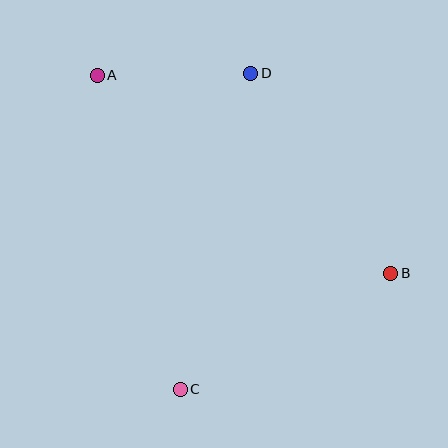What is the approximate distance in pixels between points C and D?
The distance between C and D is approximately 324 pixels.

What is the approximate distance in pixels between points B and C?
The distance between B and C is approximately 240 pixels.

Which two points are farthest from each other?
Points A and B are farthest from each other.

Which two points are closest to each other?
Points A and D are closest to each other.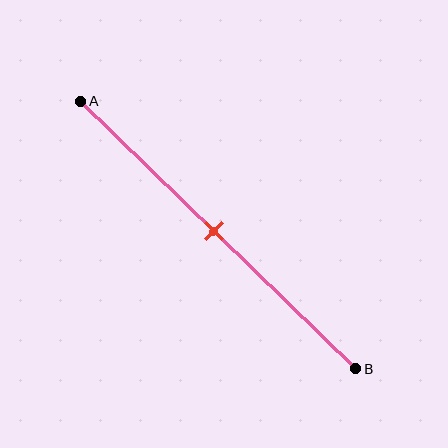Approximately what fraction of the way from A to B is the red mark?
The red mark is approximately 50% of the way from A to B.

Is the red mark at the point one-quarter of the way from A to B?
No, the mark is at about 50% from A, not at the 25% one-quarter point.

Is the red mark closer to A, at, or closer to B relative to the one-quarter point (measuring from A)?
The red mark is closer to point B than the one-quarter point of segment AB.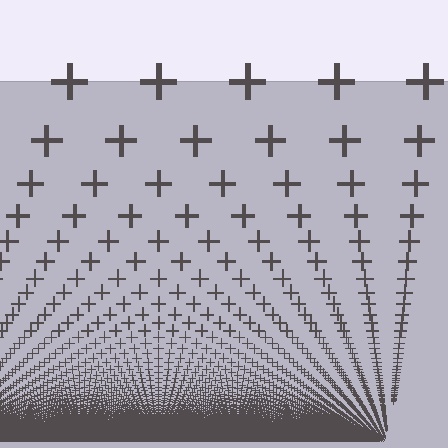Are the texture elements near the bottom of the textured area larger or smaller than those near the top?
Smaller. The gradient is inverted — elements near the bottom are smaller and denser.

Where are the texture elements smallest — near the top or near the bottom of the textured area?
Near the bottom.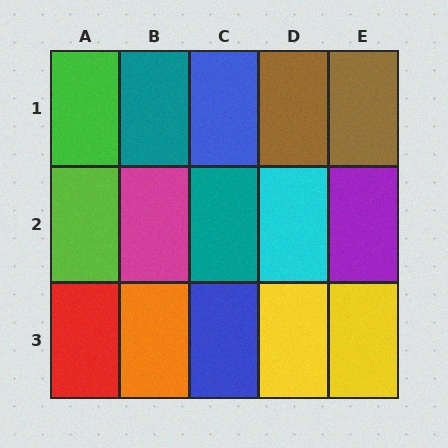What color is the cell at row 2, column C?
Teal.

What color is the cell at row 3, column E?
Yellow.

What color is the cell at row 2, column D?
Cyan.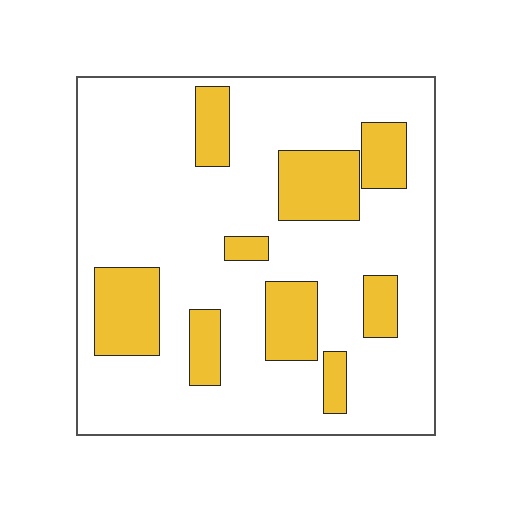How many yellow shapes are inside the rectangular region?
9.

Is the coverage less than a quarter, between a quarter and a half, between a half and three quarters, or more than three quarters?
Less than a quarter.